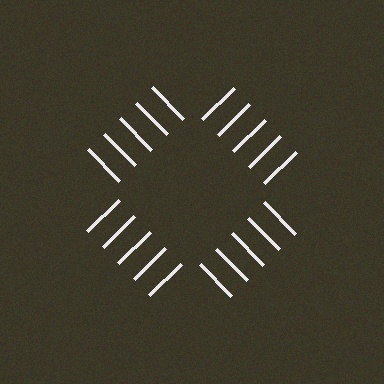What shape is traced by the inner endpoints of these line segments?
An illusory square — the line segments terminate on its edges but no continuous stroke is drawn.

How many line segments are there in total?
20 — 5 along each of the 4 edges.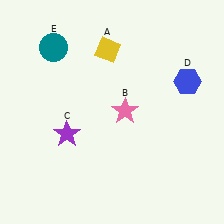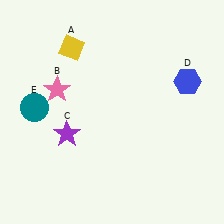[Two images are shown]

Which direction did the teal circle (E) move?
The teal circle (E) moved down.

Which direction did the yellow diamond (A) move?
The yellow diamond (A) moved left.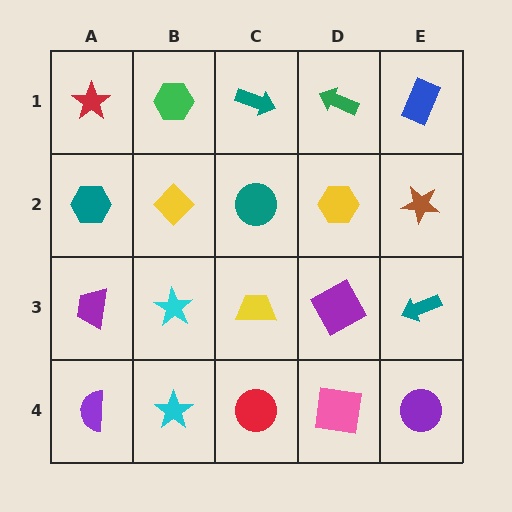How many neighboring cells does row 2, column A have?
3.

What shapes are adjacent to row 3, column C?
A teal circle (row 2, column C), a red circle (row 4, column C), a cyan star (row 3, column B), a purple square (row 3, column D).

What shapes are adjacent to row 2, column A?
A red star (row 1, column A), a purple trapezoid (row 3, column A), a yellow diamond (row 2, column B).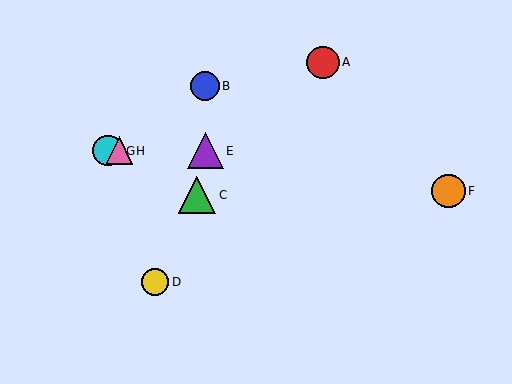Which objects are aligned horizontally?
Objects E, G, H are aligned horizontally.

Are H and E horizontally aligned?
Yes, both are at y≈151.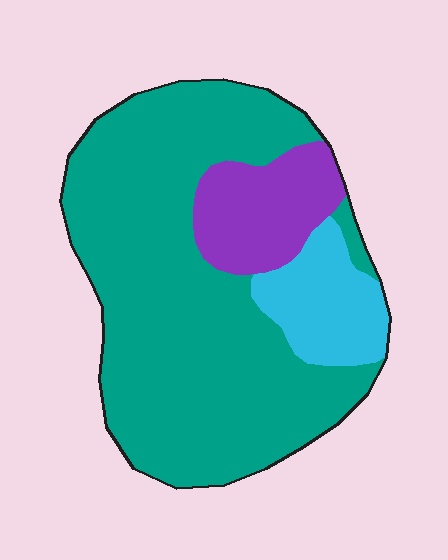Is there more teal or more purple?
Teal.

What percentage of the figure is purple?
Purple covers around 15% of the figure.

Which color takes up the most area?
Teal, at roughly 75%.